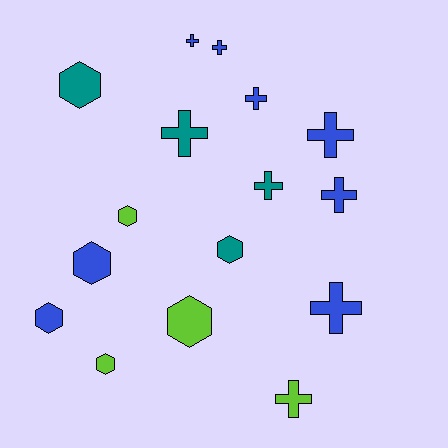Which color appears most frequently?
Blue, with 8 objects.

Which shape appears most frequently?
Cross, with 9 objects.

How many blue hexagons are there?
There are 2 blue hexagons.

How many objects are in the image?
There are 16 objects.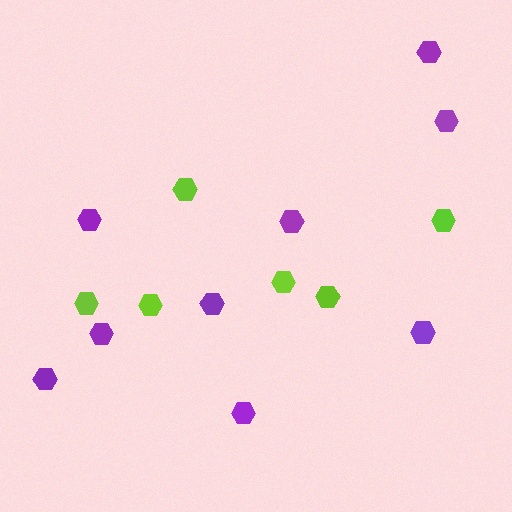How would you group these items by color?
There are 2 groups: one group of purple hexagons (9) and one group of lime hexagons (6).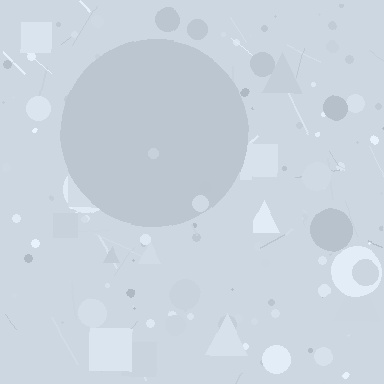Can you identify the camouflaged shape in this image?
The camouflaged shape is a circle.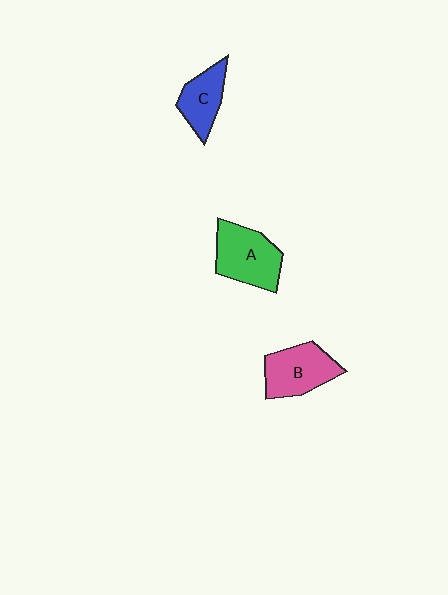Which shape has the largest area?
Shape A (green).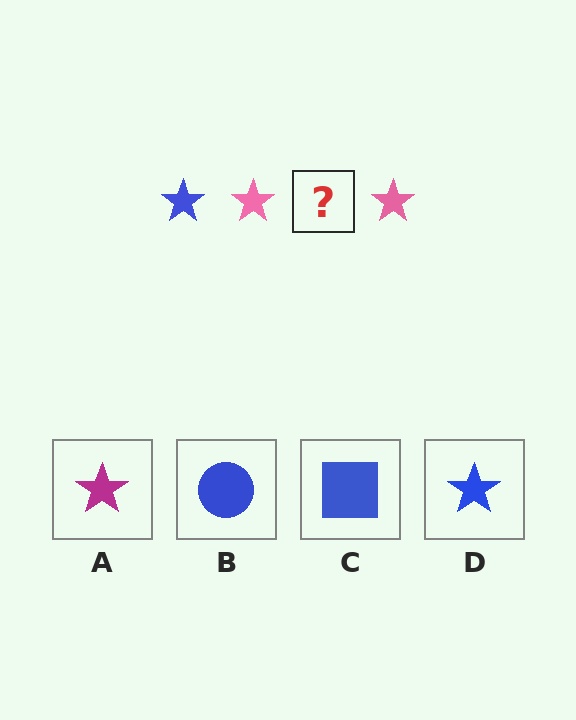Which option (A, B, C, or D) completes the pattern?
D.